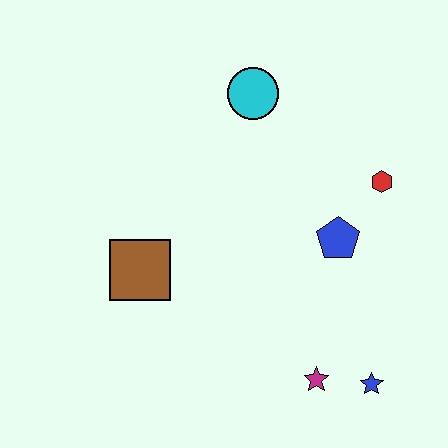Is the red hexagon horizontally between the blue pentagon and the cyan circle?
No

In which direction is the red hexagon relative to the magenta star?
The red hexagon is above the magenta star.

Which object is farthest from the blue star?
The cyan circle is farthest from the blue star.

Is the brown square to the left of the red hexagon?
Yes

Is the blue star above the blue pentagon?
No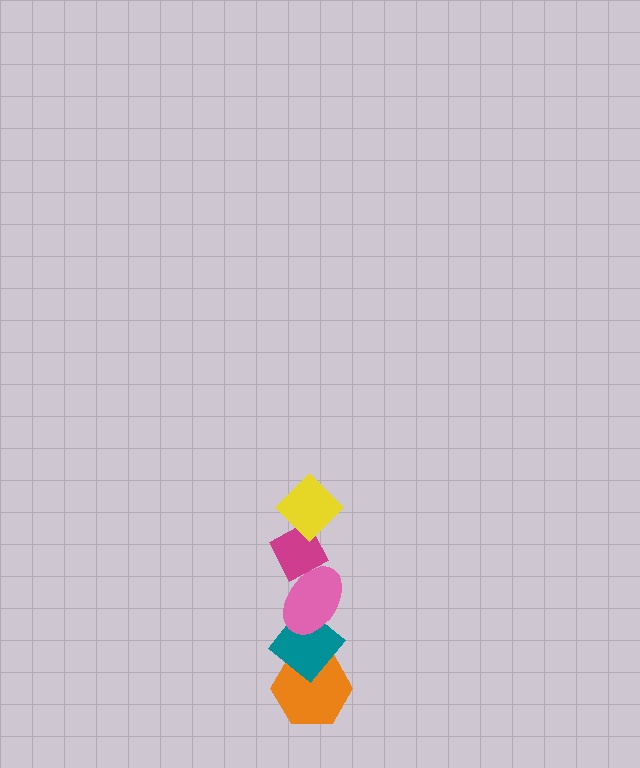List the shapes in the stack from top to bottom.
From top to bottom: the yellow diamond, the magenta diamond, the pink ellipse, the teal diamond, the orange hexagon.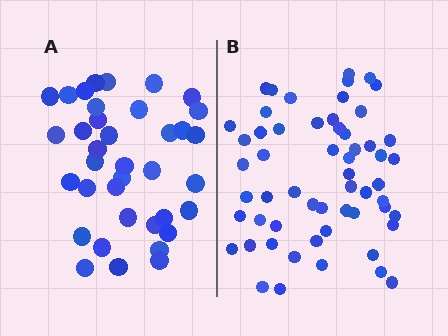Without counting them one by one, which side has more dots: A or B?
Region B (the right region) has more dots.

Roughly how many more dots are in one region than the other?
Region B has approximately 20 more dots than region A.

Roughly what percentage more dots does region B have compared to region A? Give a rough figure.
About 55% more.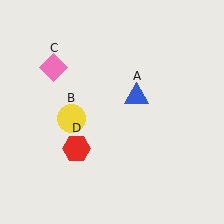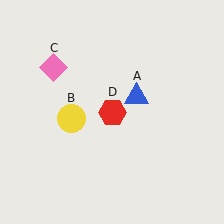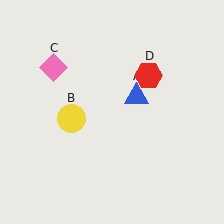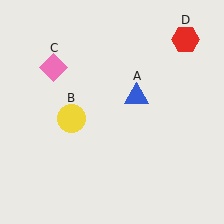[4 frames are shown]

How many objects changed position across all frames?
1 object changed position: red hexagon (object D).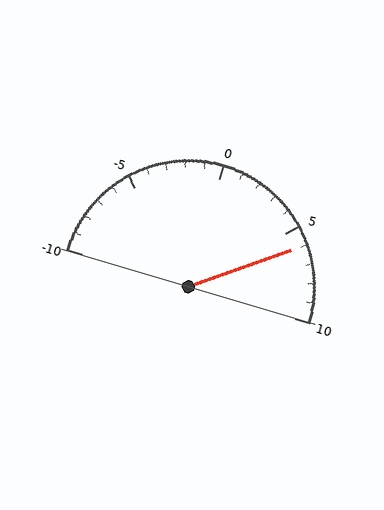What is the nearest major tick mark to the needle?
The nearest major tick mark is 5.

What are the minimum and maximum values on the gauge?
The gauge ranges from -10 to 10.